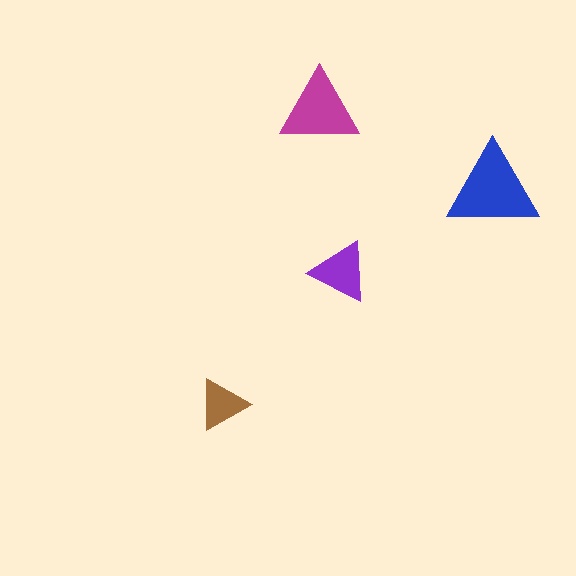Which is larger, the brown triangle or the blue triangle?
The blue one.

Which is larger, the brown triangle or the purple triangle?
The purple one.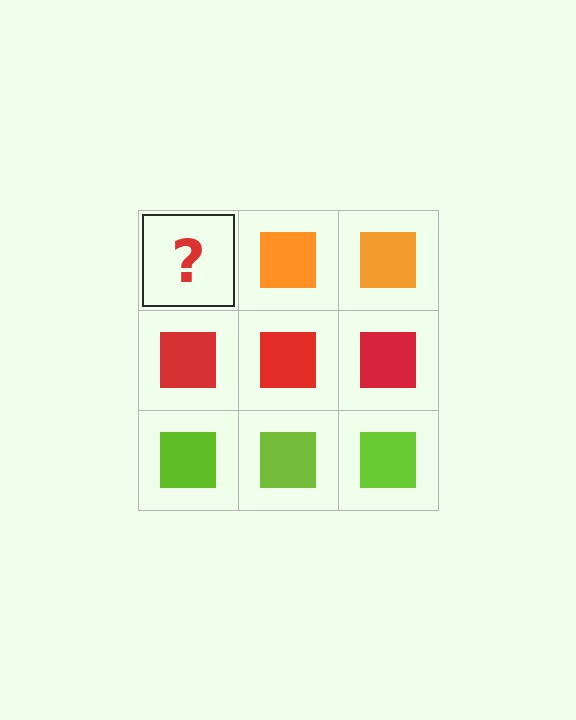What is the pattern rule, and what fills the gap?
The rule is that each row has a consistent color. The gap should be filled with an orange square.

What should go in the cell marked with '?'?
The missing cell should contain an orange square.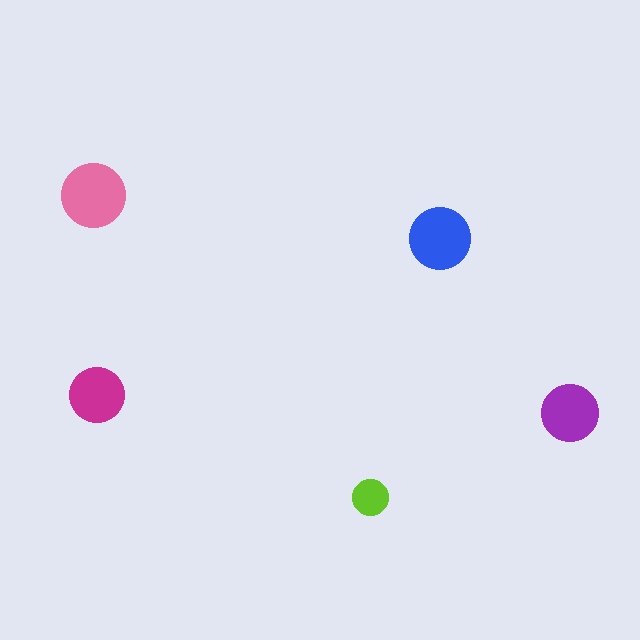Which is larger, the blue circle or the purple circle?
The blue one.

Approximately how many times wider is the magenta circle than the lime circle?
About 1.5 times wider.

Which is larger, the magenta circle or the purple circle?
The purple one.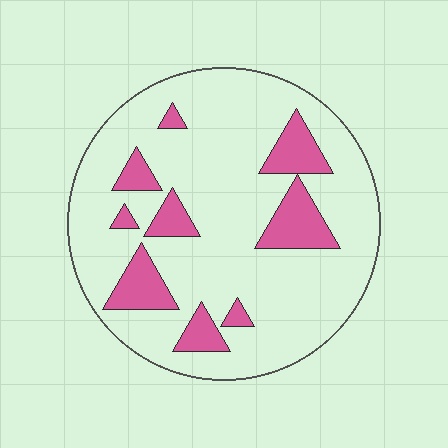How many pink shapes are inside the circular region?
9.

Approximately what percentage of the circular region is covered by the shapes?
Approximately 20%.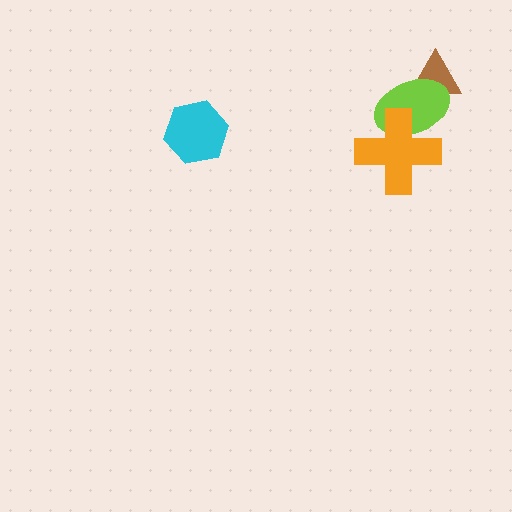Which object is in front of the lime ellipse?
The orange cross is in front of the lime ellipse.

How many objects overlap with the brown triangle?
1 object overlaps with the brown triangle.